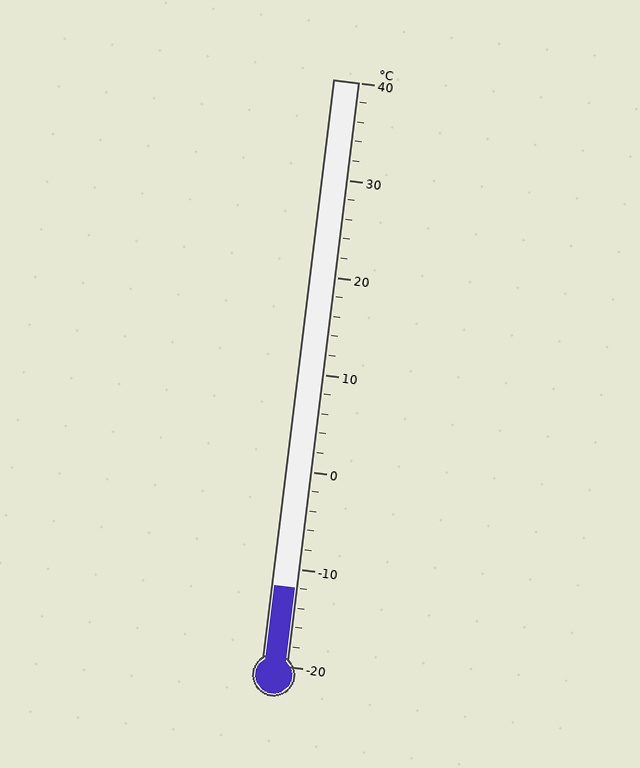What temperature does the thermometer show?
The thermometer shows approximately -12°C.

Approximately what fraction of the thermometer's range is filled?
The thermometer is filled to approximately 15% of its range.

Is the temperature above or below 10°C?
The temperature is below 10°C.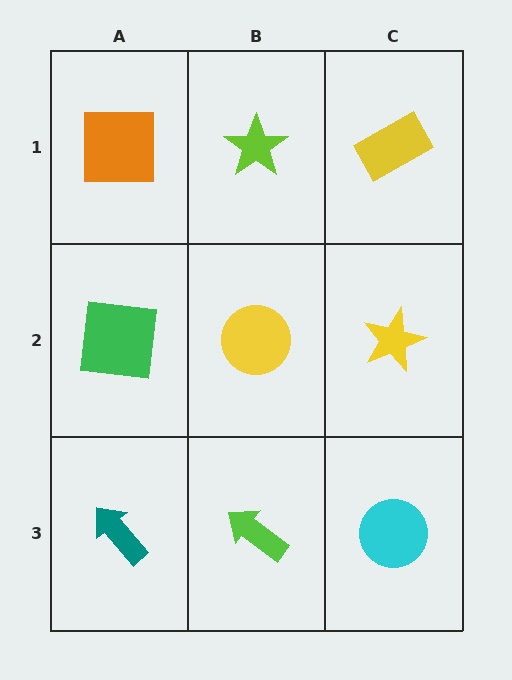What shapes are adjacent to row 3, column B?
A yellow circle (row 2, column B), a teal arrow (row 3, column A), a cyan circle (row 3, column C).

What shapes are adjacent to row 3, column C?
A yellow star (row 2, column C), a lime arrow (row 3, column B).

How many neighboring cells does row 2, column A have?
3.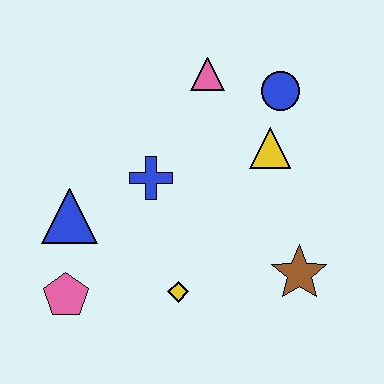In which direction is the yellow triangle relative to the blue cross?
The yellow triangle is to the right of the blue cross.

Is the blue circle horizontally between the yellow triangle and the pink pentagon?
No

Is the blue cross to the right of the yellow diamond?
No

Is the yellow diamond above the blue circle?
No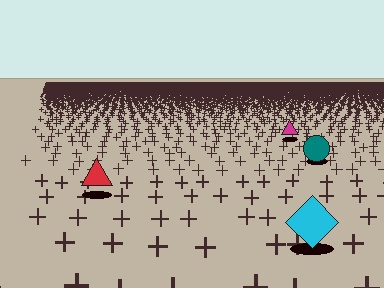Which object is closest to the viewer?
The cyan diamond is closest. The texture marks near it are larger and more spread out.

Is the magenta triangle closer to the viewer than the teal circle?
No. The teal circle is closer — you can tell from the texture gradient: the ground texture is coarser near it.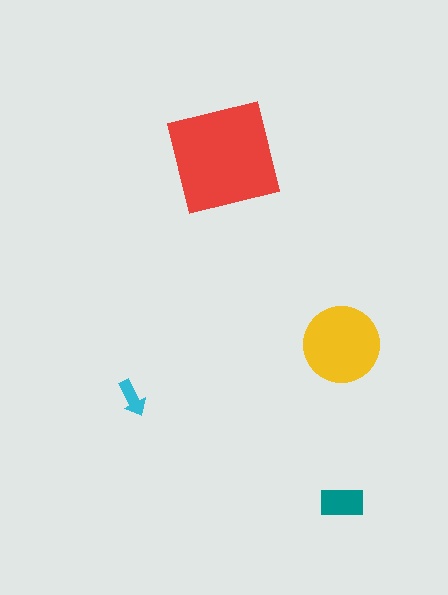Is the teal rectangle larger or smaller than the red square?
Smaller.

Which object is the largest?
The red square.